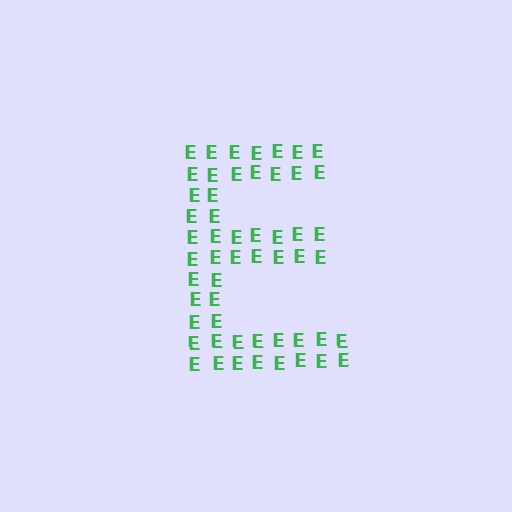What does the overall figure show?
The overall figure shows the letter E.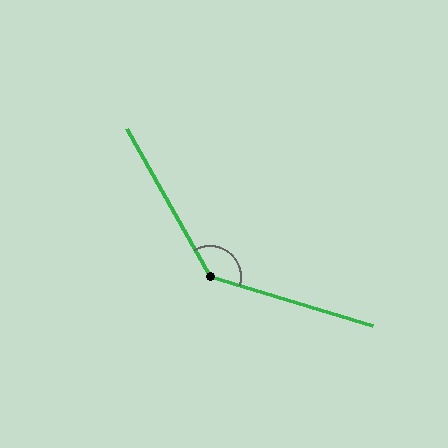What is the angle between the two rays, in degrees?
Approximately 136 degrees.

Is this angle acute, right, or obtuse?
It is obtuse.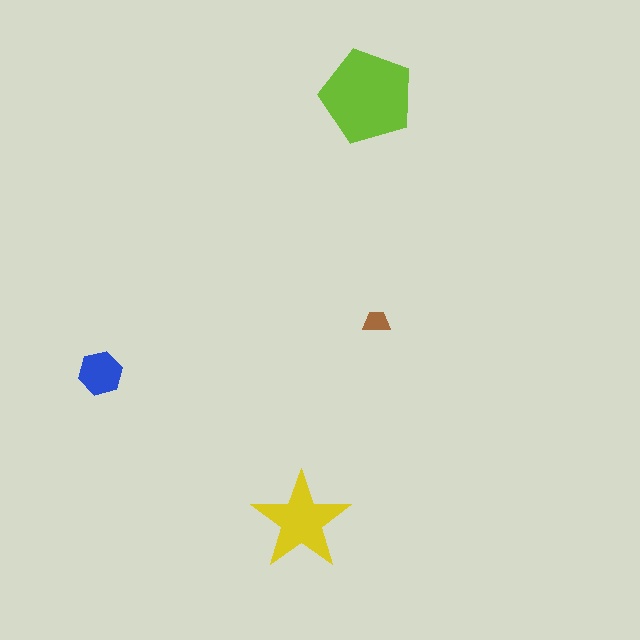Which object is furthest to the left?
The blue hexagon is leftmost.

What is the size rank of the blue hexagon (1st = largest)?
3rd.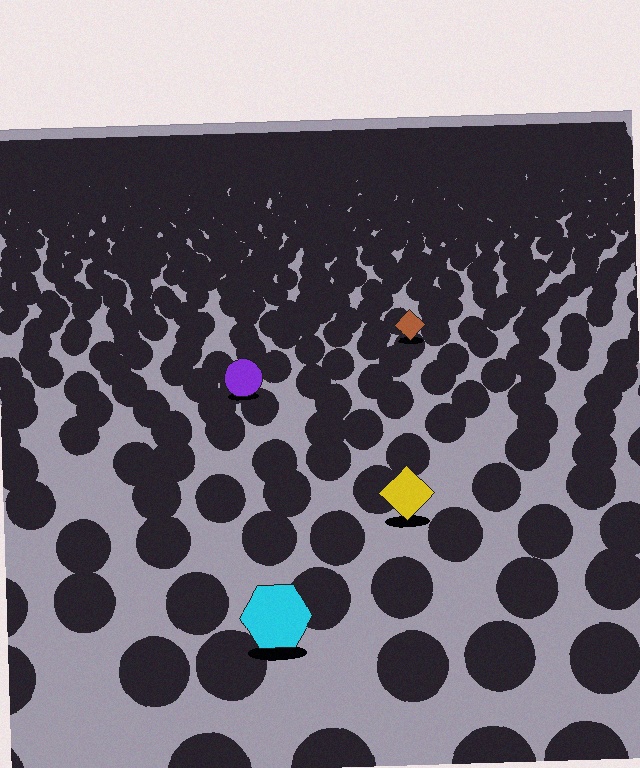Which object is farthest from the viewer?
The brown diamond is farthest from the viewer. It appears smaller and the ground texture around it is denser.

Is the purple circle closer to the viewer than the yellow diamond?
No. The yellow diamond is closer — you can tell from the texture gradient: the ground texture is coarser near it.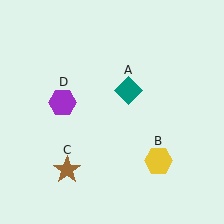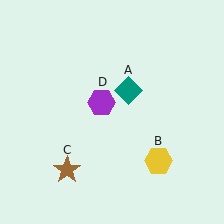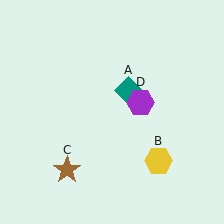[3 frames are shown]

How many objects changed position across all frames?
1 object changed position: purple hexagon (object D).